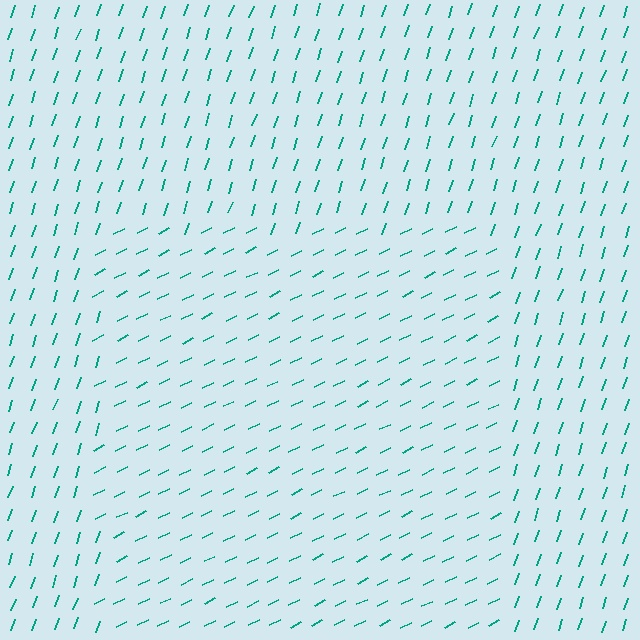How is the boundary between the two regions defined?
The boundary is defined purely by a change in line orientation (approximately 45 degrees difference). All lines are the same color and thickness.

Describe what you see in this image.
The image is filled with small teal line segments. A rectangle region in the image has lines oriented differently from the surrounding lines, creating a visible texture boundary.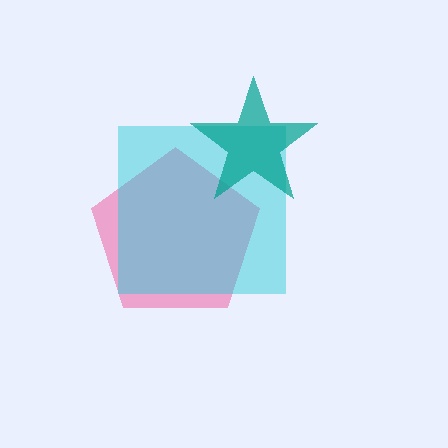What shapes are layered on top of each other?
The layered shapes are: a pink pentagon, a cyan square, a teal star.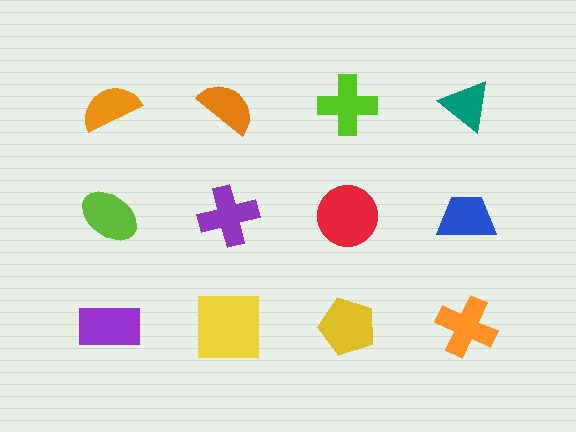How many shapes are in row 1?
4 shapes.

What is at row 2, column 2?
A purple cross.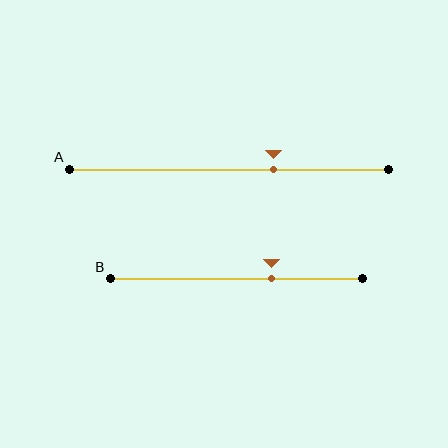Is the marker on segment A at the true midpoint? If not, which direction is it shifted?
No, the marker on segment A is shifted to the right by about 14% of the segment length.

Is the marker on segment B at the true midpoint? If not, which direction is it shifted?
No, the marker on segment B is shifted to the right by about 14% of the segment length.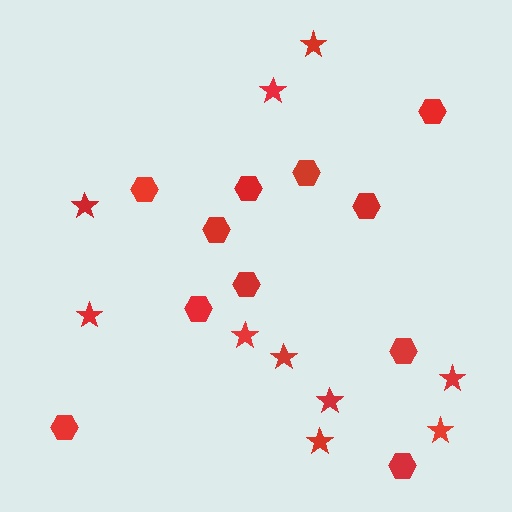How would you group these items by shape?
There are 2 groups: one group of stars (10) and one group of hexagons (11).